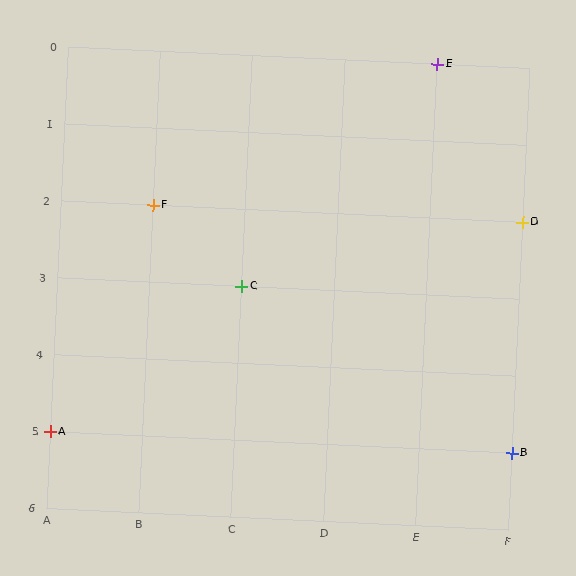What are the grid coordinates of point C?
Point C is at grid coordinates (C, 3).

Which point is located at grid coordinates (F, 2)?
Point D is at (F, 2).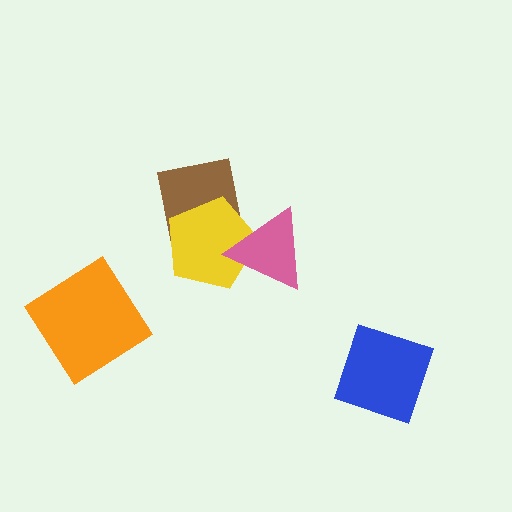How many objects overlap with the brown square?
1 object overlaps with the brown square.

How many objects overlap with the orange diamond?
0 objects overlap with the orange diamond.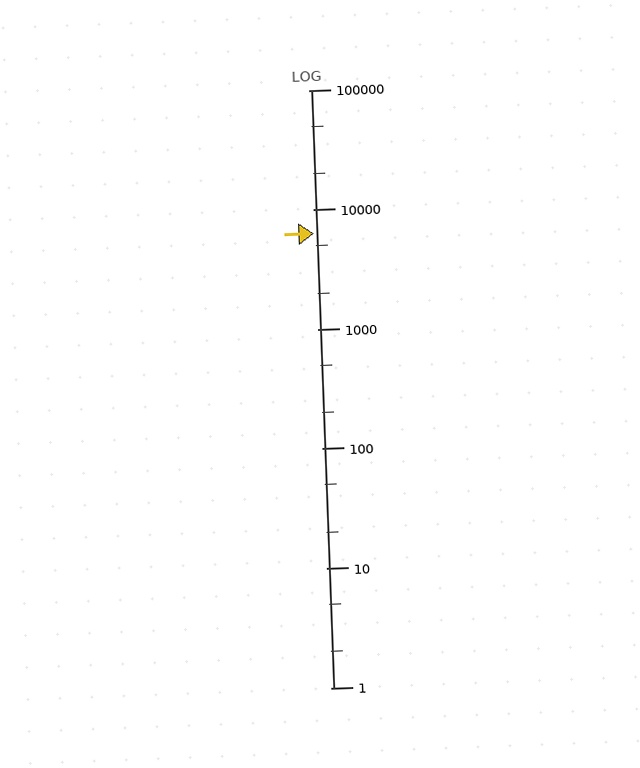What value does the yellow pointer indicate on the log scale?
The pointer indicates approximately 6300.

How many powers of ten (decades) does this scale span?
The scale spans 5 decades, from 1 to 100000.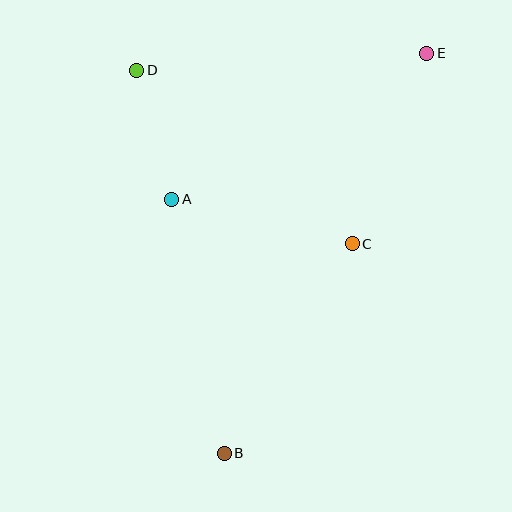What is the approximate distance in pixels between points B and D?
The distance between B and D is approximately 393 pixels.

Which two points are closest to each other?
Points A and D are closest to each other.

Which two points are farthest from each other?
Points B and E are farthest from each other.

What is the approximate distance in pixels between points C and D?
The distance between C and D is approximately 277 pixels.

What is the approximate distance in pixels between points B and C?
The distance between B and C is approximately 245 pixels.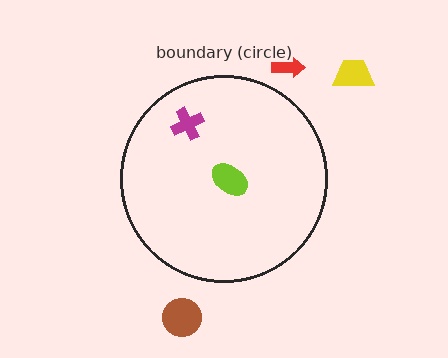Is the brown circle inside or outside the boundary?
Outside.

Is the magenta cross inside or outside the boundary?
Inside.